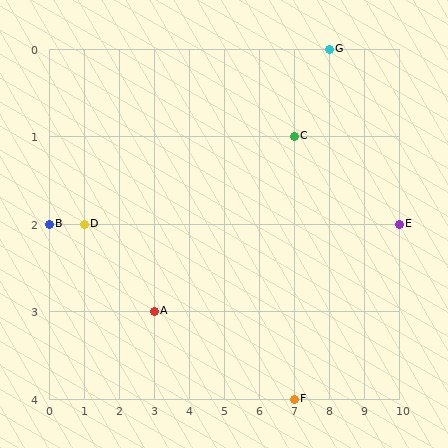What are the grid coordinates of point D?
Point D is at grid coordinates (1, 2).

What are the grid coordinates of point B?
Point B is at grid coordinates (0, 2).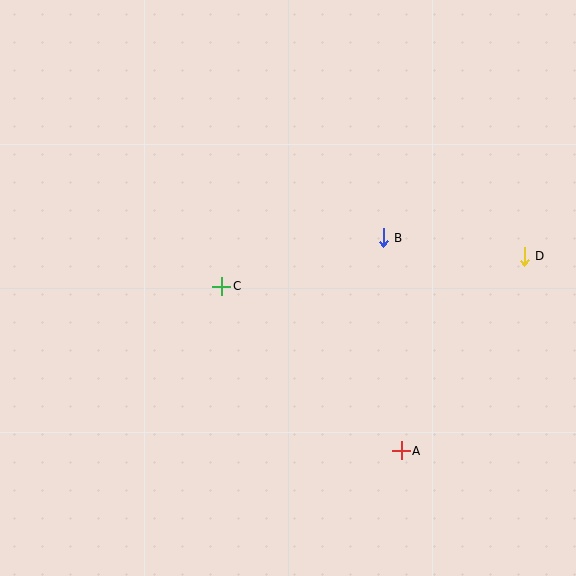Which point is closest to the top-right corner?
Point D is closest to the top-right corner.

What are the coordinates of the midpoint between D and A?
The midpoint between D and A is at (463, 353).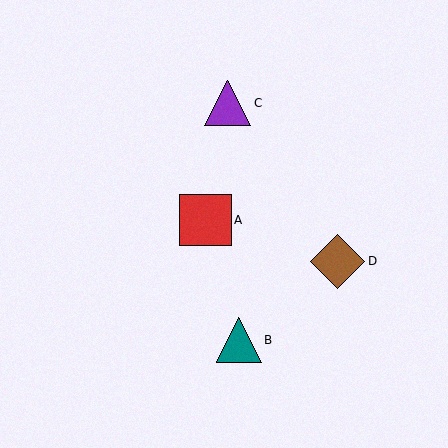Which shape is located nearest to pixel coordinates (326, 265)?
The brown diamond (labeled D) at (338, 261) is nearest to that location.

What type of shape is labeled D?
Shape D is a brown diamond.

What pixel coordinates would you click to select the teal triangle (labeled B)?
Click at (239, 340) to select the teal triangle B.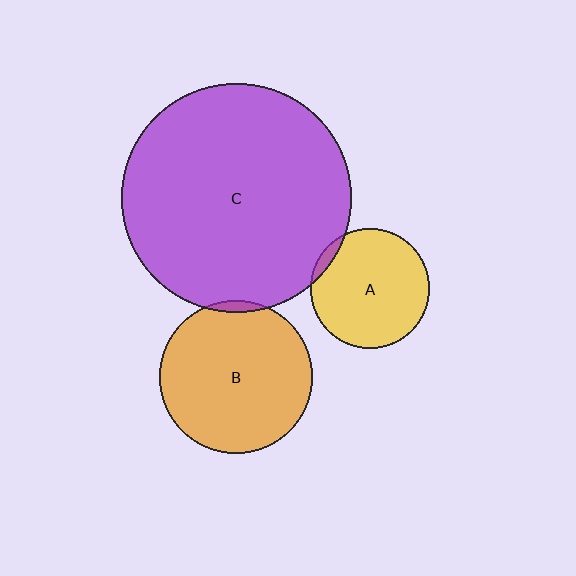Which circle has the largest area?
Circle C (purple).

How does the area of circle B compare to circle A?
Approximately 1.6 times.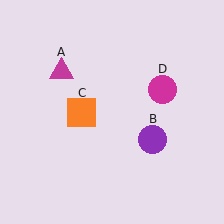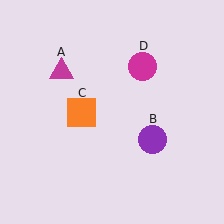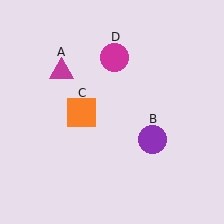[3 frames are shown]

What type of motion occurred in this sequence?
The magenta circle (object D) rotated counterclockwise around the center of the scene.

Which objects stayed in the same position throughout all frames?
Magenta triangle (object A) and purple circle (object B) and orange square (object C) remained stationary.